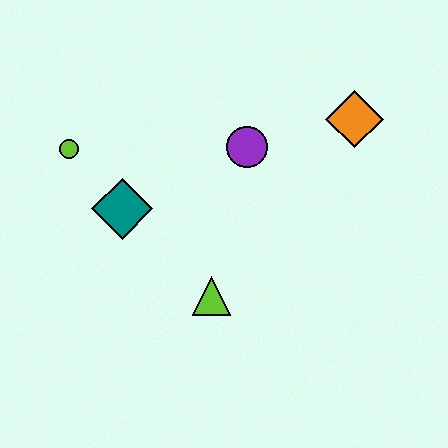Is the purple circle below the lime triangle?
No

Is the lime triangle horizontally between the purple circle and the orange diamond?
No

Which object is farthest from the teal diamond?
The orange diamond is farthest from the teal diamond.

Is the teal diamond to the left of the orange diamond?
Yes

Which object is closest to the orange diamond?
The purple circle is closest to the orange diamond.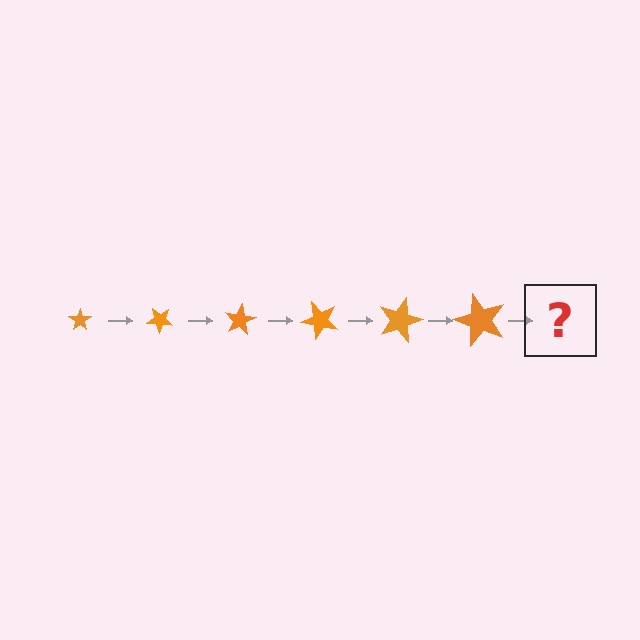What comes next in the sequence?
The next element should be a star, larger than the previous one and rotated 240 degrees from the start.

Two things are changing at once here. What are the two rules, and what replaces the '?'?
The two rules are that the star grows larger each step and it rotates 40 degrees each step. The '?' should be a star, larger than the previous one and rotated 240 degrees from the start.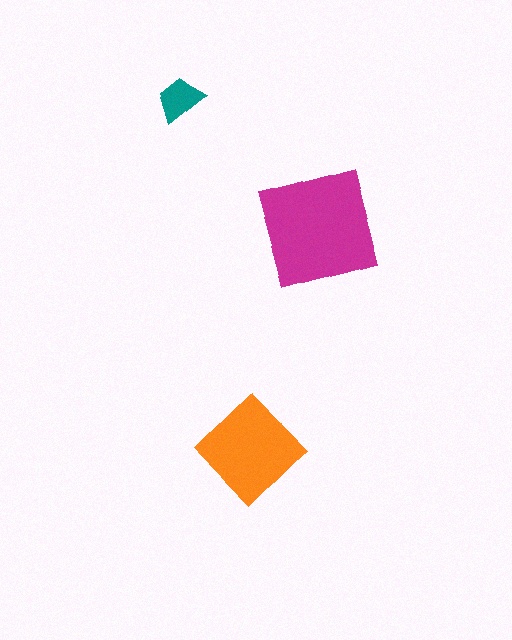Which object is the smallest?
The teal trapezoid.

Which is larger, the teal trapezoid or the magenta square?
The magenta square.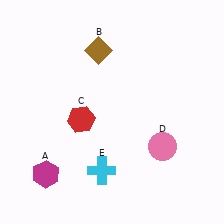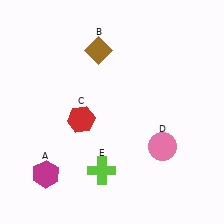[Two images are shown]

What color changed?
The cross (E) changed from cyan in Image 1 to lime in Image 2.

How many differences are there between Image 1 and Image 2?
There is 1 difference between the two images.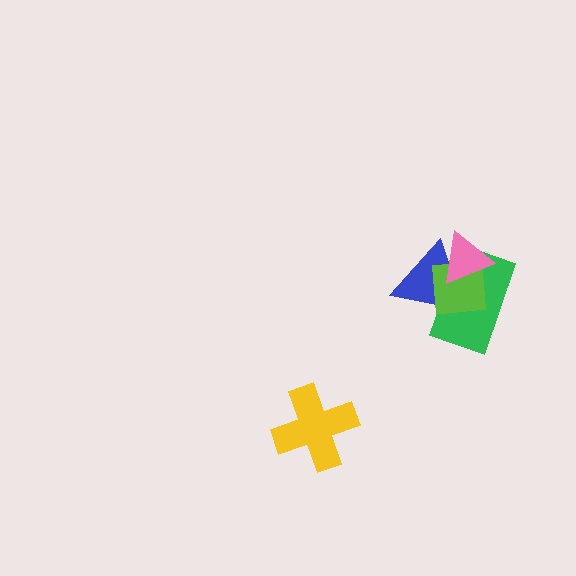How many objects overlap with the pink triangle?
3 objects overlap with the pink triangle.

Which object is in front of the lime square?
The pink triangle is in front of the lime square.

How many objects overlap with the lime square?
3 objects overlap with the lime square.